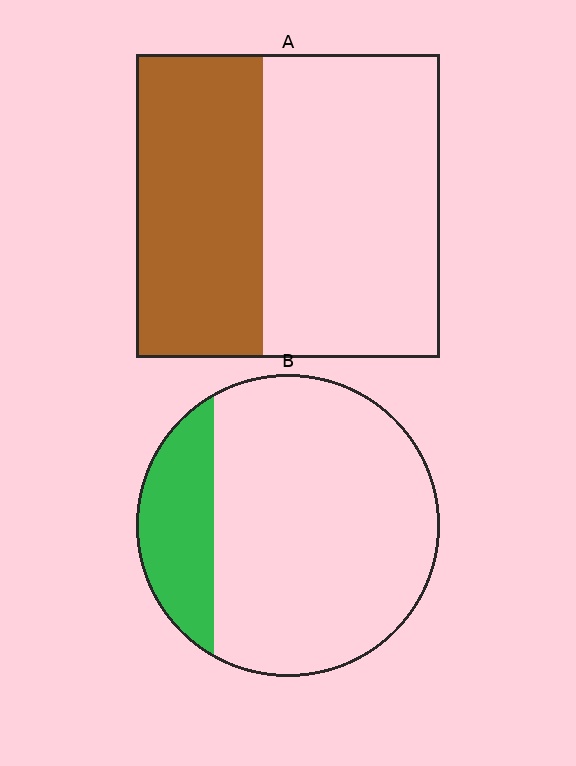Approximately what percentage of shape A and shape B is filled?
A is approximately 40% and B is approximately 20%.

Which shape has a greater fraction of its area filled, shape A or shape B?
Shape A.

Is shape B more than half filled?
No.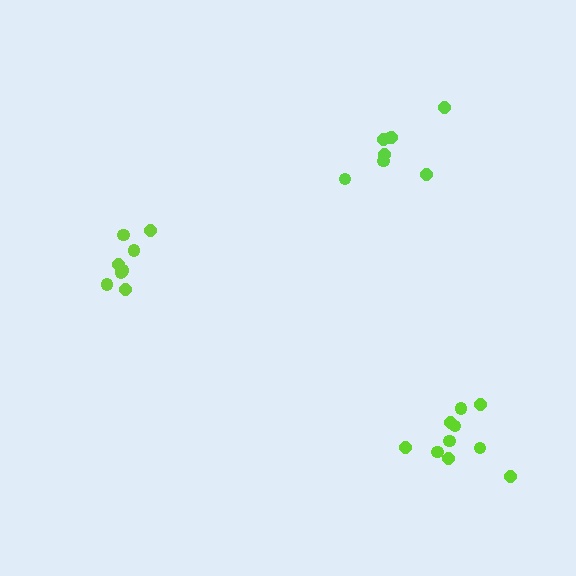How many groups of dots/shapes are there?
There are 3 groups.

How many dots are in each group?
Group 1: 8 dots, Group 2: 8 dots, Group 3: 10 dots (26 total).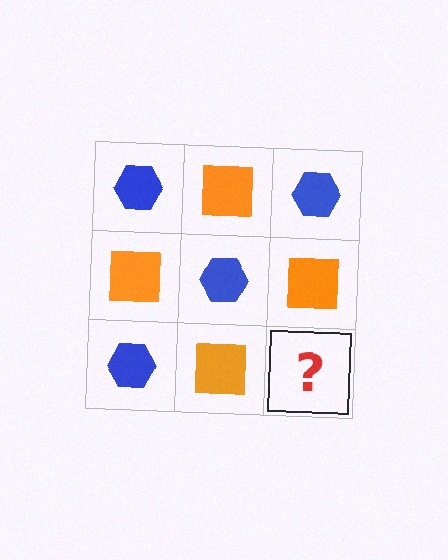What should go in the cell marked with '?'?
The missing cell should contain a blue hexagon.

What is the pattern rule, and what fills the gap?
The rule is that it alternates blue hexagon and orange square in a checkerboard pattern. The gap should be filled with a blue hexagon.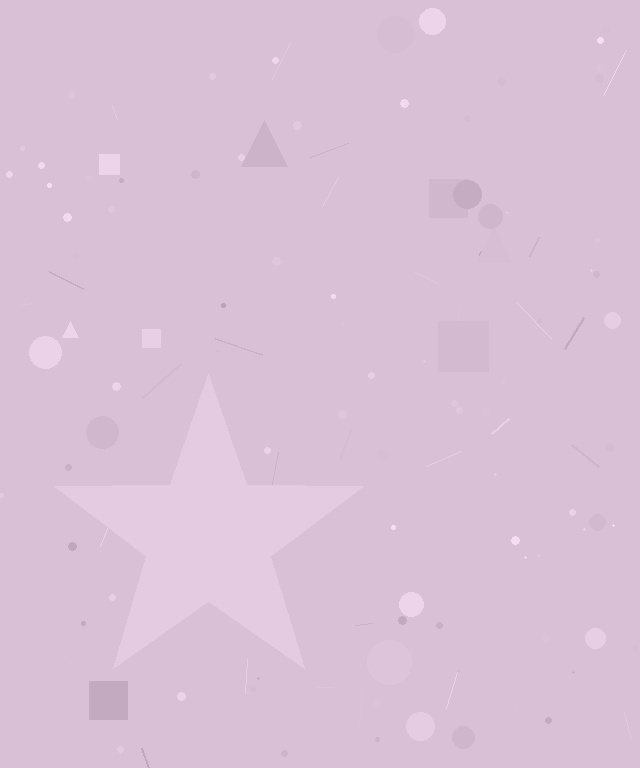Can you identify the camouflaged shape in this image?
The camouflaged shape is a star.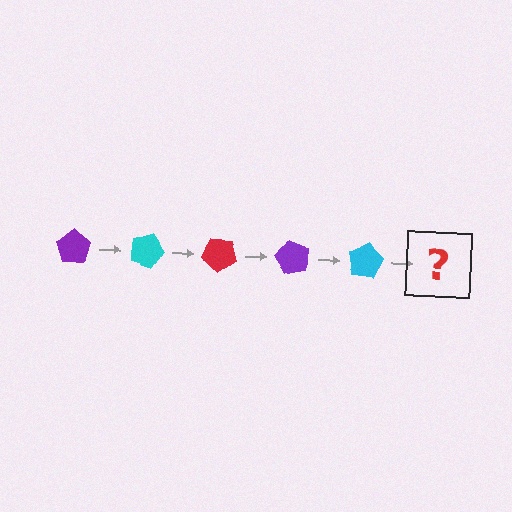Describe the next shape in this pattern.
It should be a red pentagon, rotated 100 degrees from the start.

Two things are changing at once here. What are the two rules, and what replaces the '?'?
The two rules are that it rotates 20 degrees each step and the color cycles through purple, cyan, and red. The '?' should be a red pentagon, rotated 100 degrees from the start.